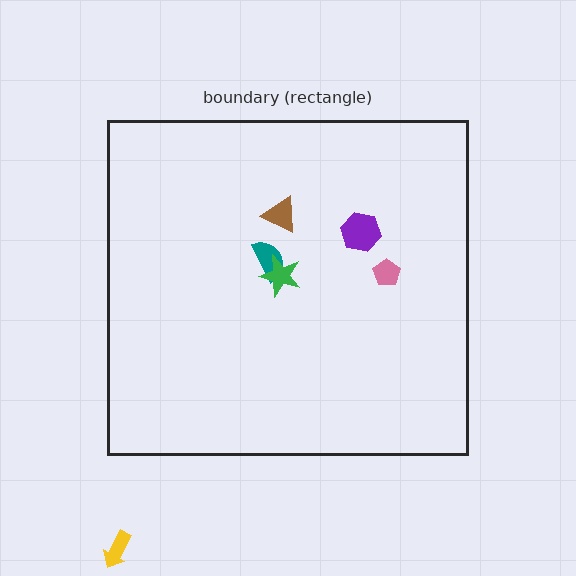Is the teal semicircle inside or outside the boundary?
Inside.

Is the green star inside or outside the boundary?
Inside.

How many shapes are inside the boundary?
5 inside, 1 outside.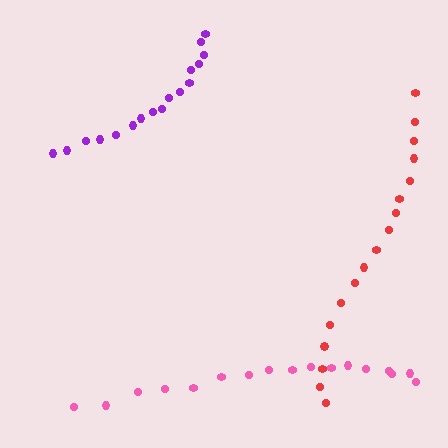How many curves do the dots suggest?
There are 3 distinct paths.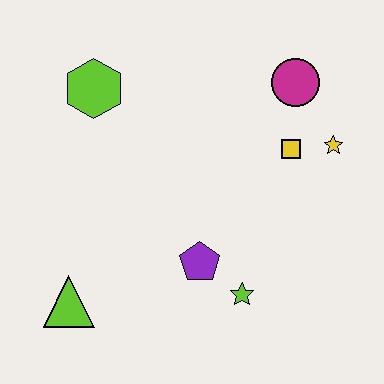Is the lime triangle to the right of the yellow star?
No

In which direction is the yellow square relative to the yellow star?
The yellow square is to the left of the yellow star.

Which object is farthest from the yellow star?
The lime triangle is farthest from the yellow star.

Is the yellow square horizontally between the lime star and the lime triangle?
No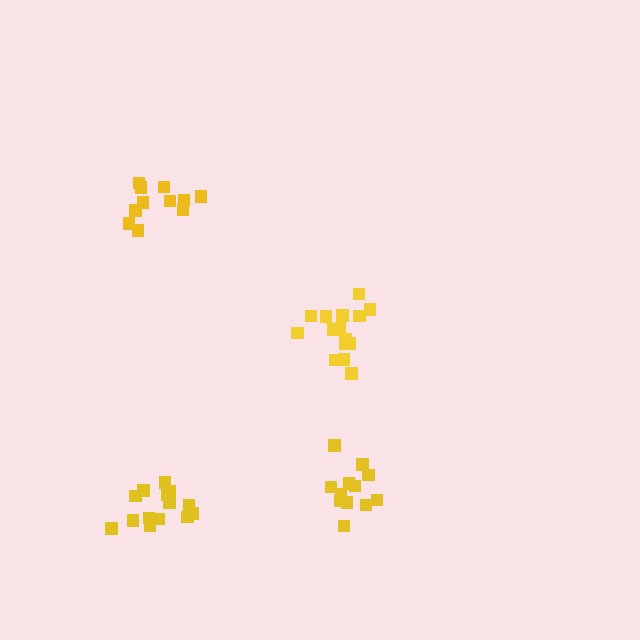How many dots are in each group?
Group 1: 15 dots, Group 2: 12 dots, Group 3: 11 dots, Group 4: 14 dots (52 total).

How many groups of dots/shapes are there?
There are 4 groups.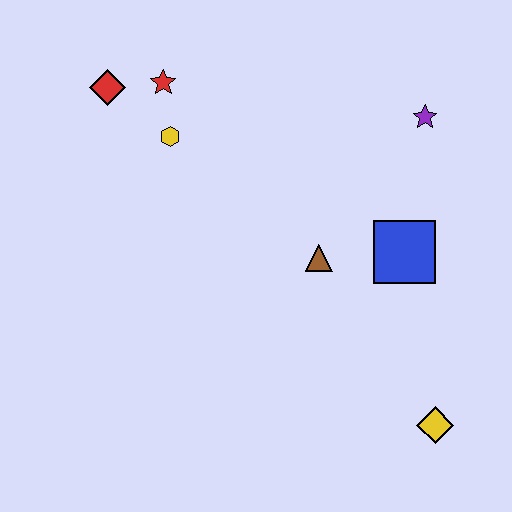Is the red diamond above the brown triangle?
Yes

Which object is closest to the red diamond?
The red star is closest to the red diamond.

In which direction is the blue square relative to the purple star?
The blue square is below the purple star.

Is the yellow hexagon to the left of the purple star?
Yes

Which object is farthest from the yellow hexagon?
The yellow diamond is farthest from the yellow hexagon.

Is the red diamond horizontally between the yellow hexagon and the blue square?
No